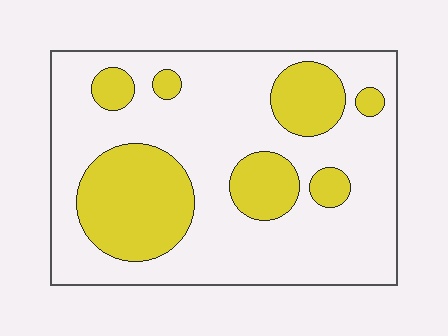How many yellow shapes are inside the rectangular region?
7.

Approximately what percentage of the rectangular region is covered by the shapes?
Approximately 30%.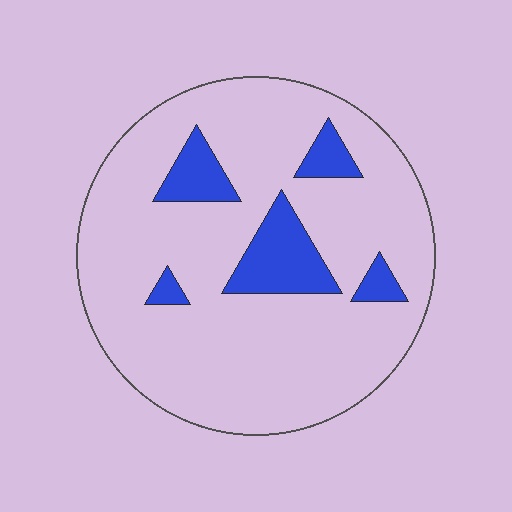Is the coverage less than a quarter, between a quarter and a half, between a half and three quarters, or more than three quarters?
Less than a quarter.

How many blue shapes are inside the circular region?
5.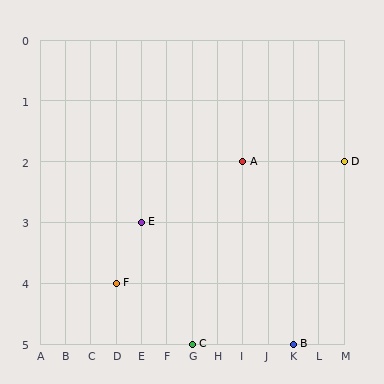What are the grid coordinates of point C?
Point C is at grid coordinates (G, 5).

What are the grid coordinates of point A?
Point A is at grid coordinates (I, 2).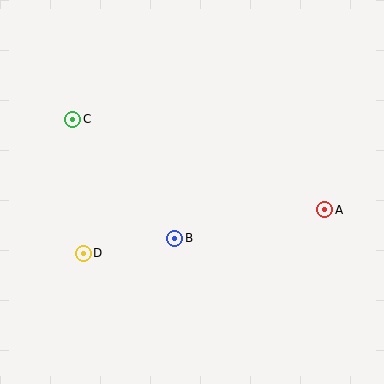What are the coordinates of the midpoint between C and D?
The midpoint between C and D is at (78, 186).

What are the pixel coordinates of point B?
Point B is at (175, 238).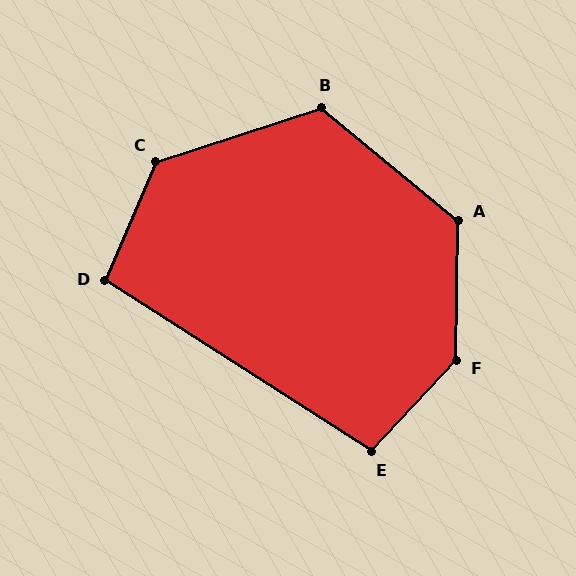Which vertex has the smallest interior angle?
D, at approximately 100 degrees.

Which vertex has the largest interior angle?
F, at approximately 138 degrees.